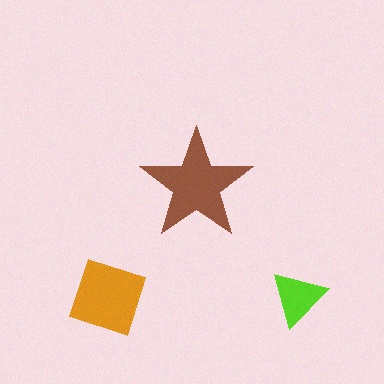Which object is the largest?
The brown star.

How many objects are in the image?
There are 3 objects in the image.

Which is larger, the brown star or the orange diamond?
The brown star.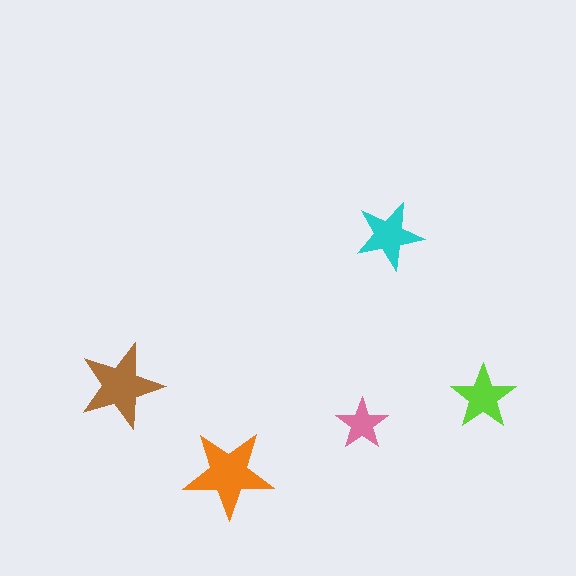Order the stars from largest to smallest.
the orange one, the brown one, the cyan one, the lime one, the pink one.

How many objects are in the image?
There are 5 objects in the image.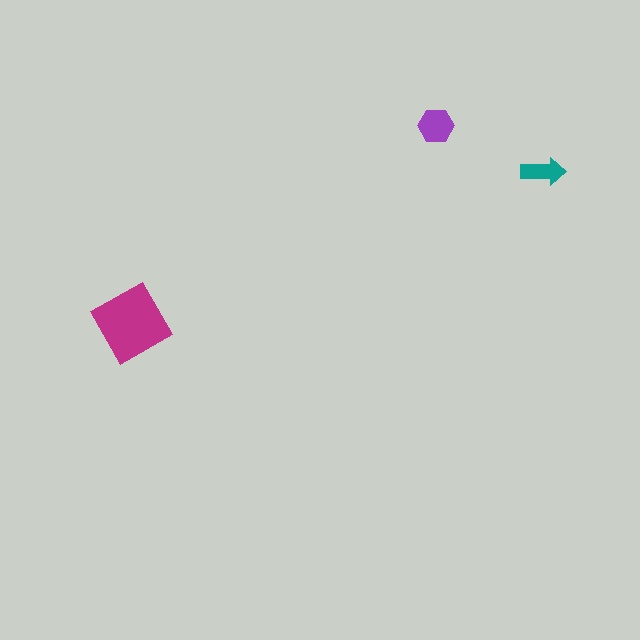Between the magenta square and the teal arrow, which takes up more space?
The magenta square.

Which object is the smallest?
The teal arrow.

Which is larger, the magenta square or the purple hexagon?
The magenta square.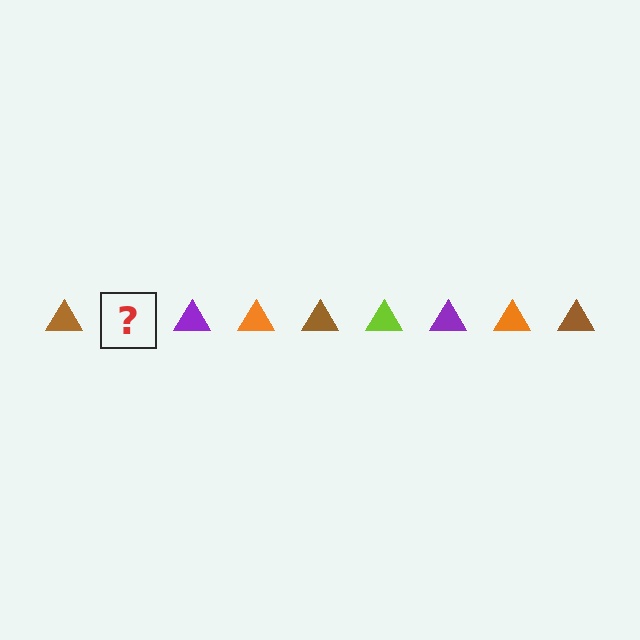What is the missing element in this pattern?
The missing element is a lime triangle.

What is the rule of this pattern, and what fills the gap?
The rule is that the pattern cycles through brown, lime, purple, orange triangles. The gap should be filled with a lime triangle.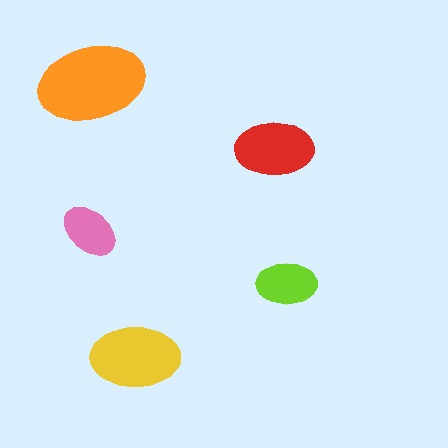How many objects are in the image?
There are 5 objects in the image.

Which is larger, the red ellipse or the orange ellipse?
The orange one.